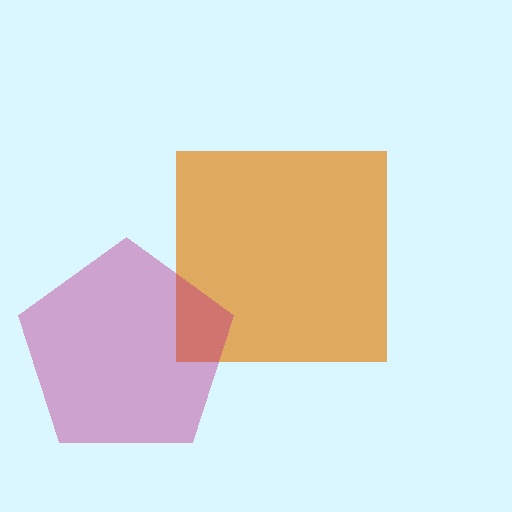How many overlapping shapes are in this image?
There are 2 overlapping shapes in the image.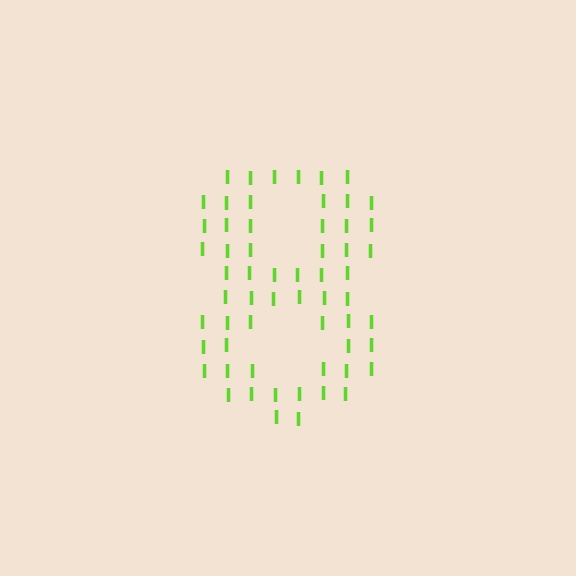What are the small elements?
The small elements are letter I's.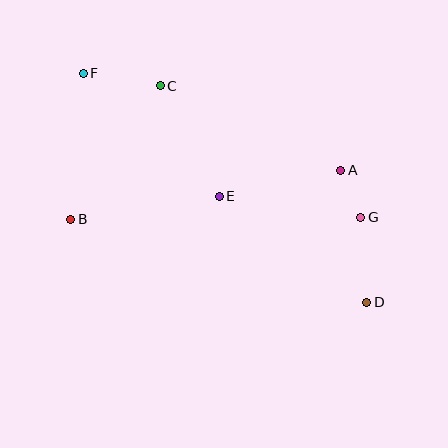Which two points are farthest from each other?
Points D and F are farthest from each other.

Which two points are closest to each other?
Points A and G are closest to each other.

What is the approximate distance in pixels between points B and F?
The distance between B and F is approximately 146 pixels.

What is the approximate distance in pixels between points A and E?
The distance between A and E is approximately 124 pixels.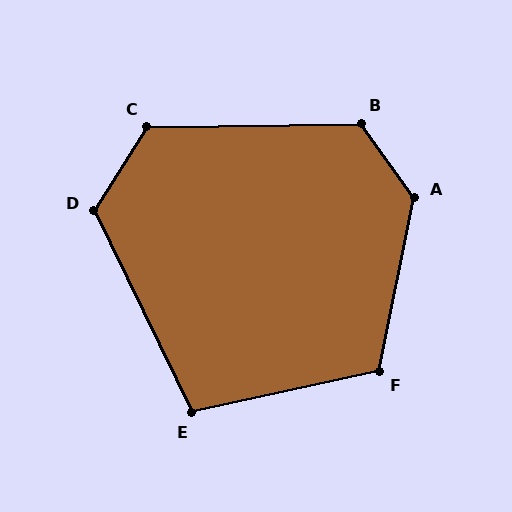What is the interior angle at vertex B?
Approximately 125 degrees (obtuse).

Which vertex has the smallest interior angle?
E, at approximately 104 degrees.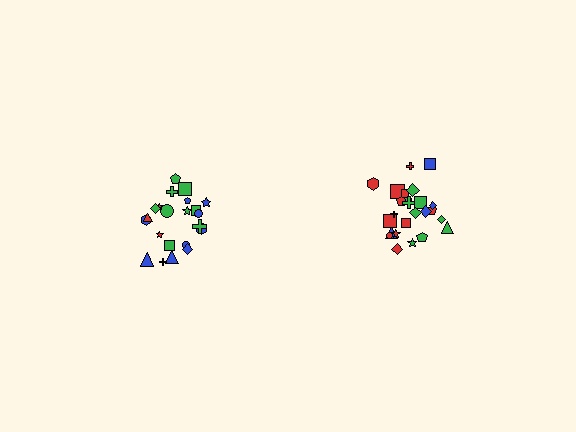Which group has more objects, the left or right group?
The right group.